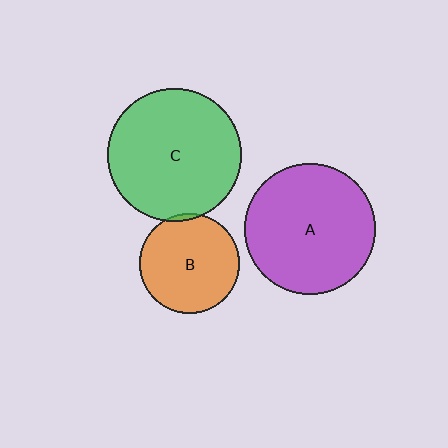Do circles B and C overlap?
Yes.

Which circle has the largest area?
Circle C (green).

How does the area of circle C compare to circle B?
Approximately 1.8 times.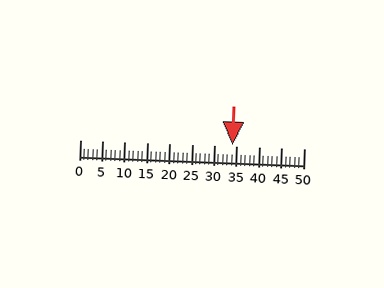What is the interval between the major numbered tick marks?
The major tick marks are spaced 5 units apart.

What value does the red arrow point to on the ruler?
The red arrow points to approximately 34.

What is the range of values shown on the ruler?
The ruler shows values from 0 to 50.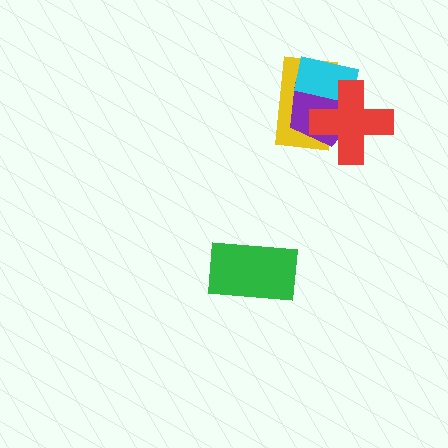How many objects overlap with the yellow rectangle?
3 objects overlap with the yellow rectangle.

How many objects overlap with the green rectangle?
0 objects overlap with the green rectangle.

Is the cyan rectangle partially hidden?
Yes, it is partially covered by another shape.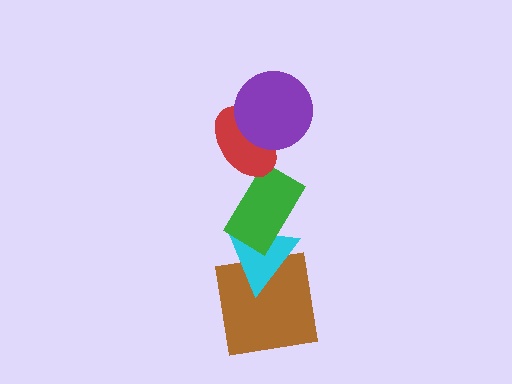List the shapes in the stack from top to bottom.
From top to bottom: the purple circle, the red ellipse, the green rectangle, the cyan triangle, the brown square.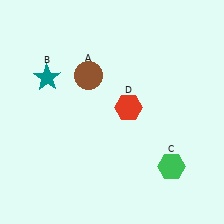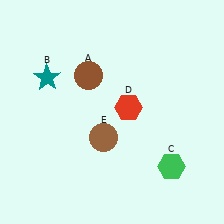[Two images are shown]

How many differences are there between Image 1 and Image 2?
There is 1 difference between the two images.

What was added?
A brown circle (E) was added in Image 2.